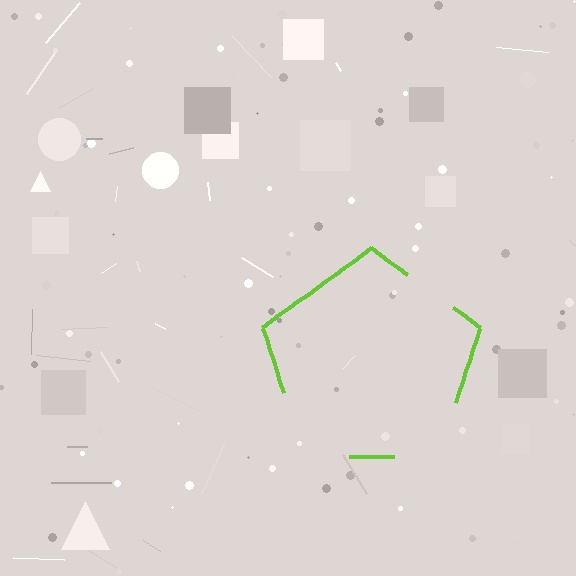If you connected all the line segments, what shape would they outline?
They would outline a pentagon.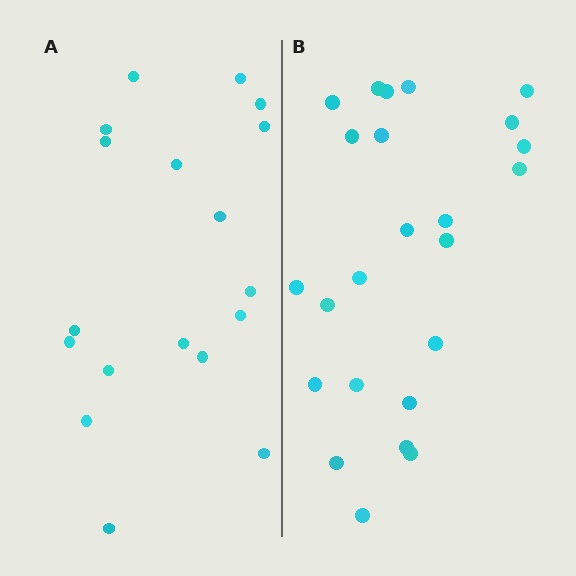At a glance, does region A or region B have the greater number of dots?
Region B (the right region) has more dots.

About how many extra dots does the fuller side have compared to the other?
Region B has about 6 more dots than region A.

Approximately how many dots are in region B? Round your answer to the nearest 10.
About 20 dots. (The exact count is 24, which rounds to 20.)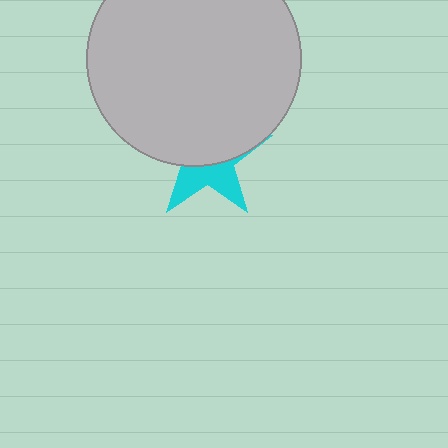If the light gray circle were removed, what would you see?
You would see the complete cyan star.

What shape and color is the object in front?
The object in front is a light gray circle.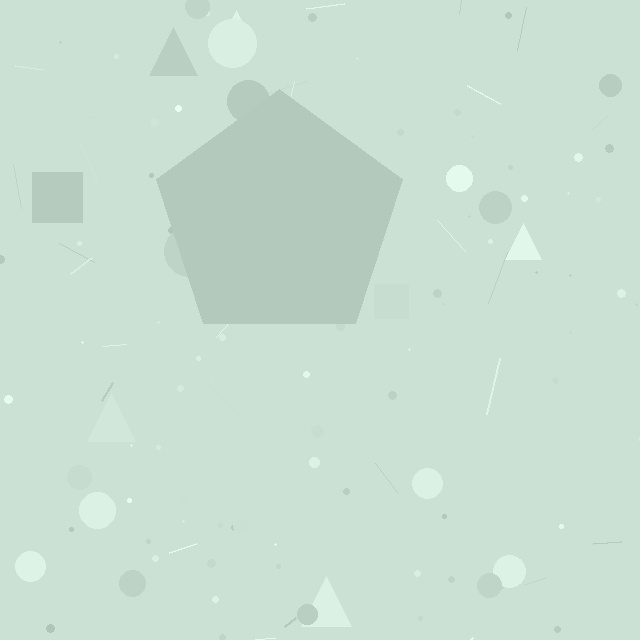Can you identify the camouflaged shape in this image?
The camouflaged shape is a pentagon.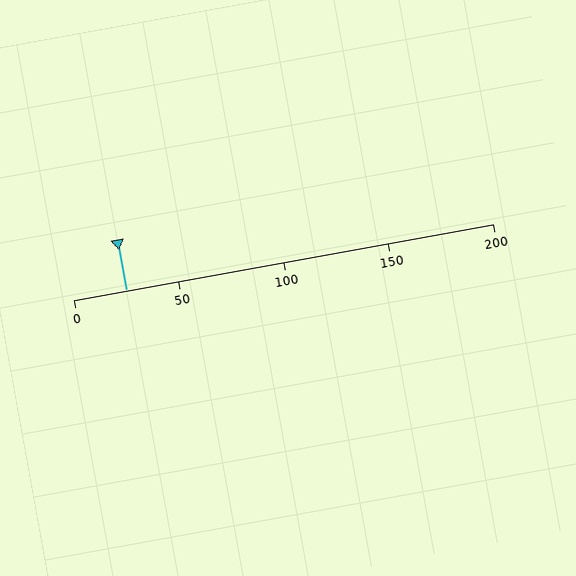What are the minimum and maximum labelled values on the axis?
The axis runs from 0 to 200.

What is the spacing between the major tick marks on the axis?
The major ticks are spaced 50 apart.